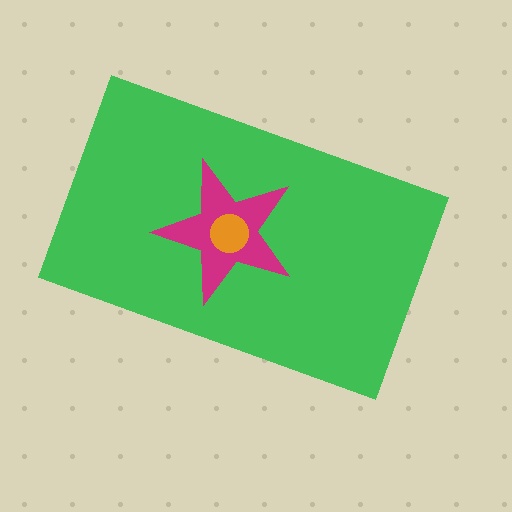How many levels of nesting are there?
3.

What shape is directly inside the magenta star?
The orange circle.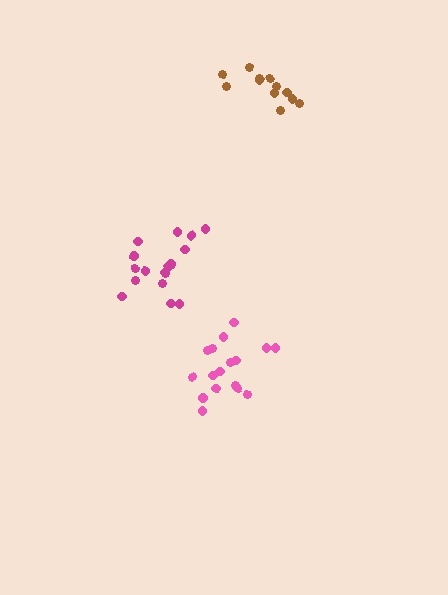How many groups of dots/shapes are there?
There are 3 groups.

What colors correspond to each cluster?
The clusters are colored: pink, magenta, brown.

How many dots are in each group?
Group 1: 17 dots, Group 2: 17 dots, Group 3: 12 dots (46 total).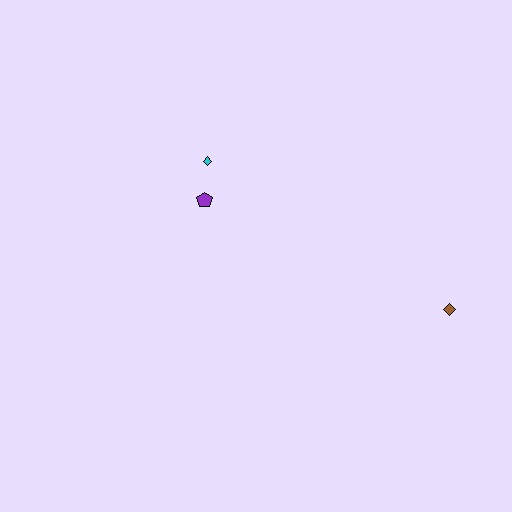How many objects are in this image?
There are 3 objects.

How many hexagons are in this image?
There are no hexagons.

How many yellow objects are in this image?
There are no yellow objects.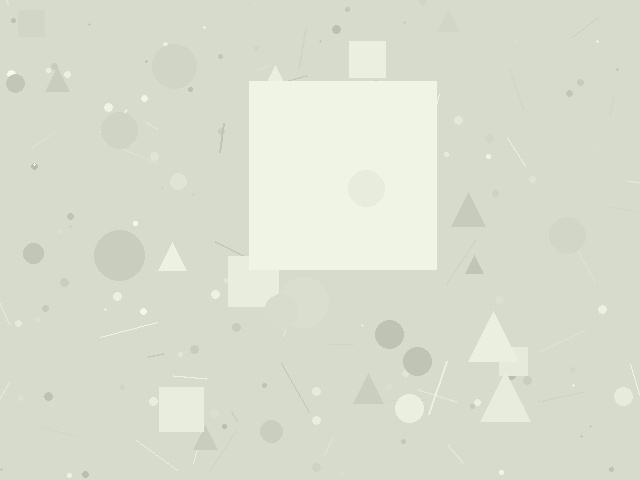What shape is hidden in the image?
A square is hidden in the image.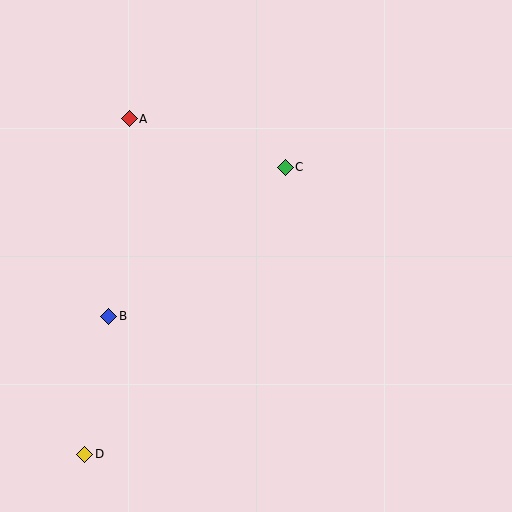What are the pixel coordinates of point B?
Point B is at (109, 316).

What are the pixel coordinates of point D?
Point D is at (85, 454).